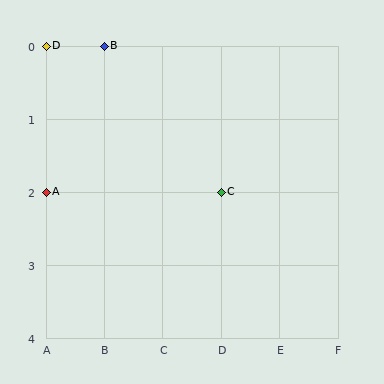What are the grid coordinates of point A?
Point A is at grid coordinates (A, 2).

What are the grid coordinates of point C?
Point C is at grid coordinates (D, 2).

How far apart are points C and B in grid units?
Points C and B are 2 columns and 2 rows apart (about 2.8 grid units diagonally).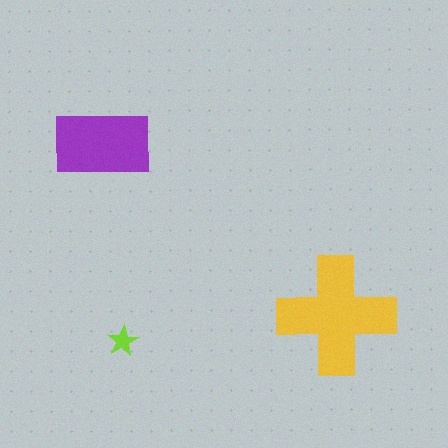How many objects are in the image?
There are 3 objects in the image.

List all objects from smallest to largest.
The lime star, the purple rectangle, the yellow cross.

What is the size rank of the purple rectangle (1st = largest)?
2nd.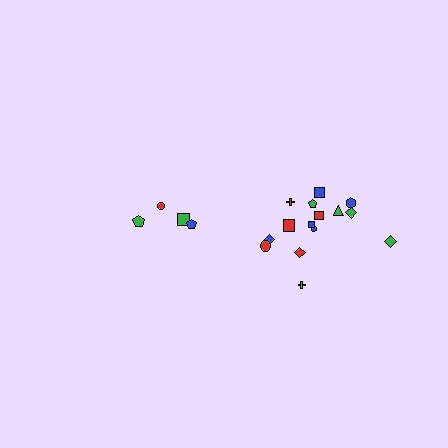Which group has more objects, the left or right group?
The right group.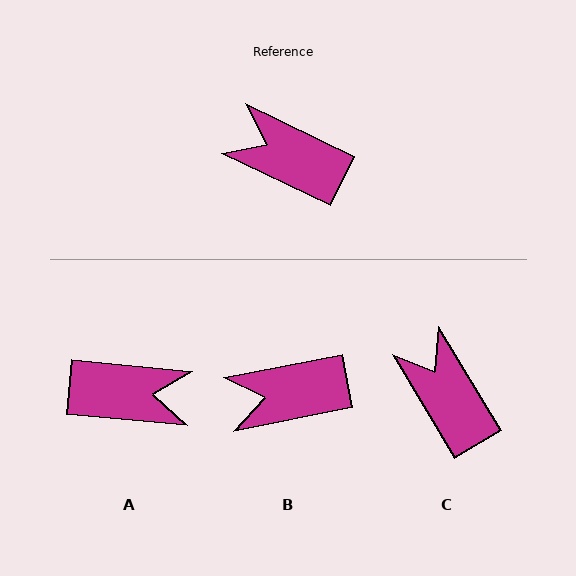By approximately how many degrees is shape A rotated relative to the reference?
Approximately 160 degrees clockwise.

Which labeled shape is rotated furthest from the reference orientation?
A, about 160 degrees away.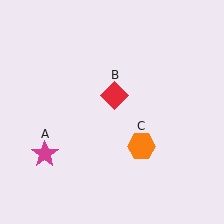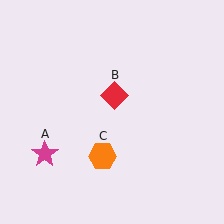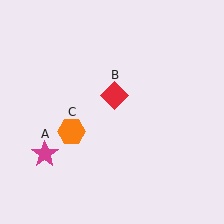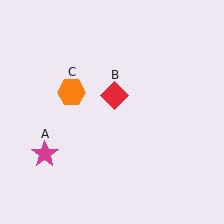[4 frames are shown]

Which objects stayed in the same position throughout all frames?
Magenta star (object A) and red diamond (object B) remained stationary.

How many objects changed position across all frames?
1 object changed position: orange hexagon (object C).